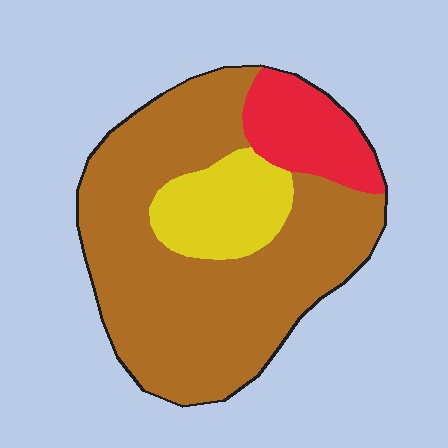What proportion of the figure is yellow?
Yellow takes up less than a quarter of the figure.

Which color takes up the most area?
Brown, at roughly 70%.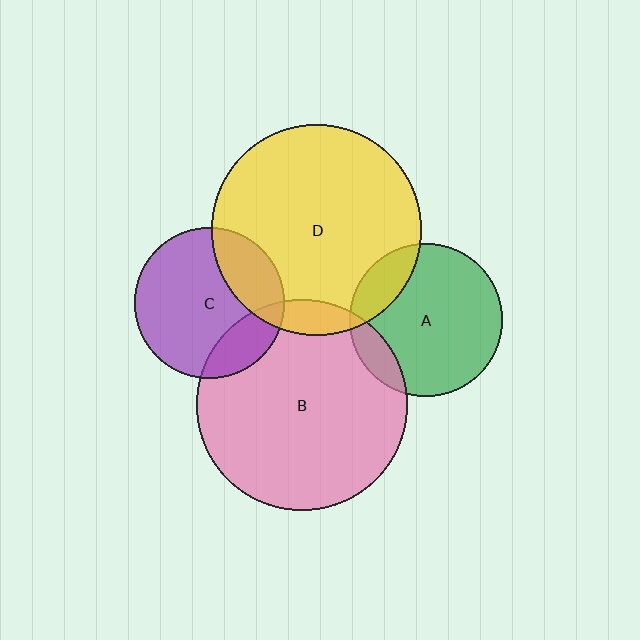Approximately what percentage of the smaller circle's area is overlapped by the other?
Approximately 15%.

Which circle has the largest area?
Circle B (pink).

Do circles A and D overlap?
Yes.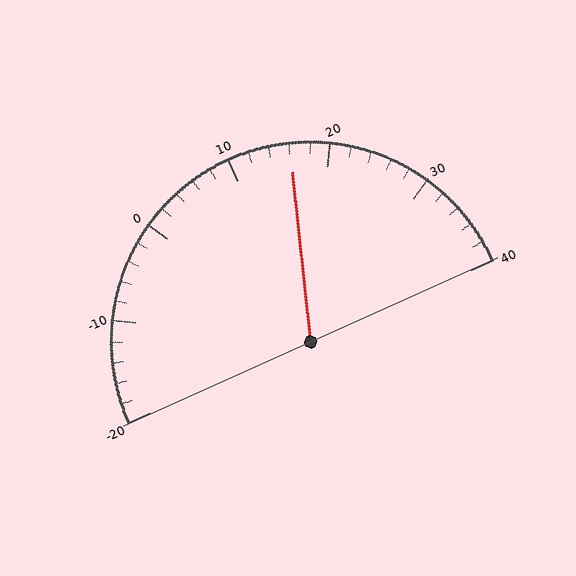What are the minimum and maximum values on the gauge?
The gauge ranges from -20 to 40.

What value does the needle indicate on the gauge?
The needle indicates approximately 16.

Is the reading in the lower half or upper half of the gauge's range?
The reading is in the upper half of the range (-20 to 40).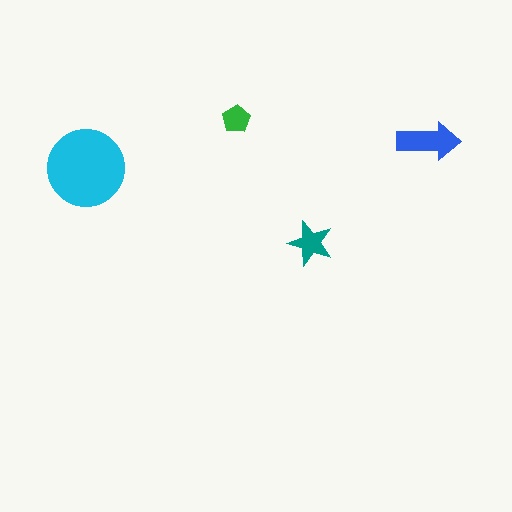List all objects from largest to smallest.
The cyan circle, the blue arrow, the teal star, the green pentagon.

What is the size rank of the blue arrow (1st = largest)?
2nd.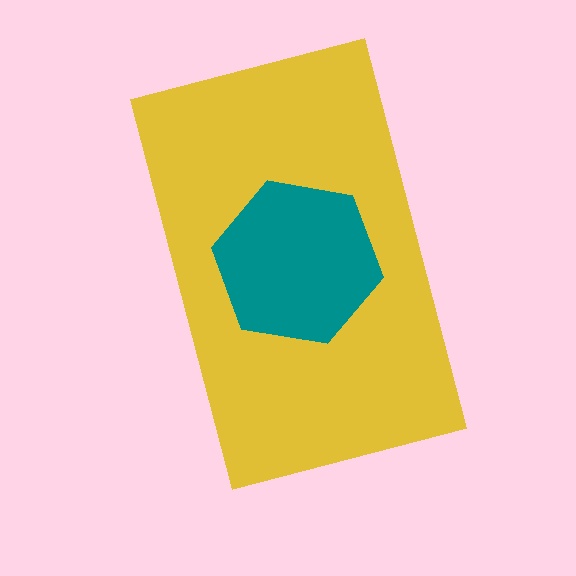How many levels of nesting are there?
2.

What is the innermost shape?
The teal hexagon.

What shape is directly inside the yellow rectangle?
The teal hexagon.